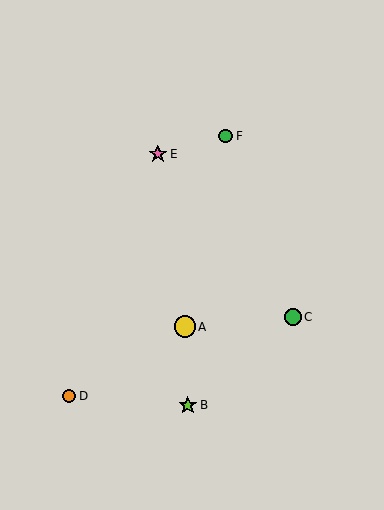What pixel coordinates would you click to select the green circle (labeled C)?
Click at (293, 317) to select the green circle C.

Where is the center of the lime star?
The center of the lime star is at (188, 405).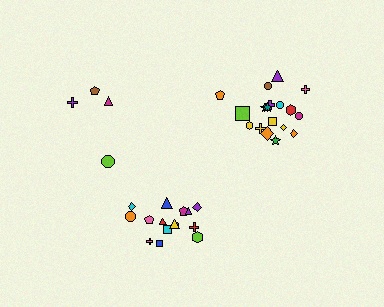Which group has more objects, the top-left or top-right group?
The top-right group.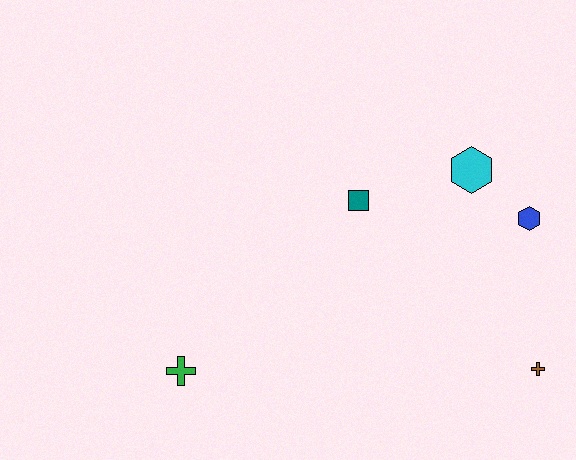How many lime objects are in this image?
There are no lime objects.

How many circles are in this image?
There are no circles.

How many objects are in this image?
There are 5 objects.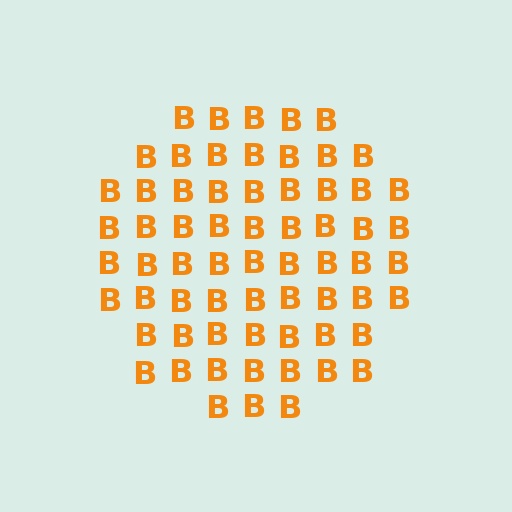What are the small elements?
The small elements are letter B's.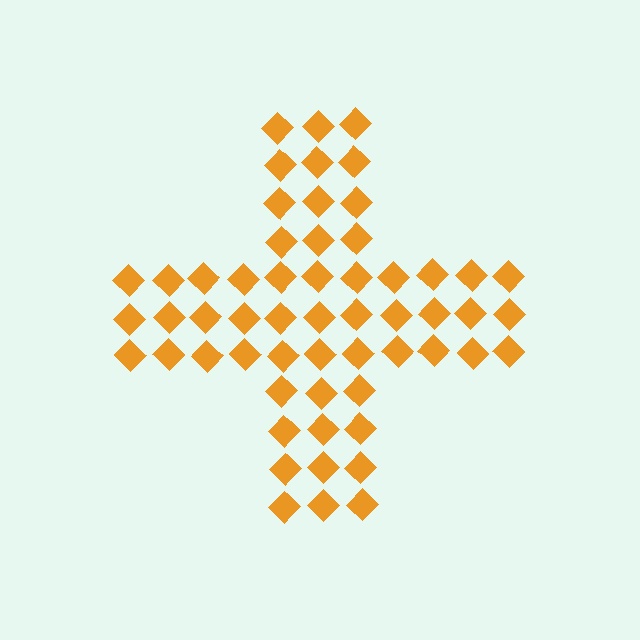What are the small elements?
The small elements are diamonds.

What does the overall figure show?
The overall figure shows a cross.